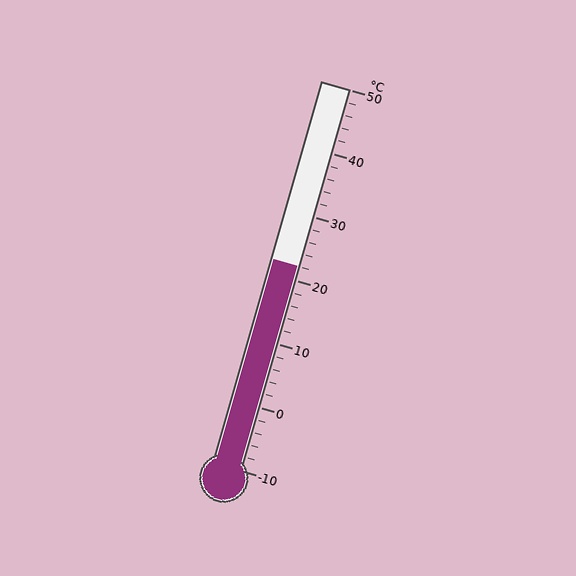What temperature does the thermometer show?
The thermometer shows approximately 22°C.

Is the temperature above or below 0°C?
The temperature is above 0°C.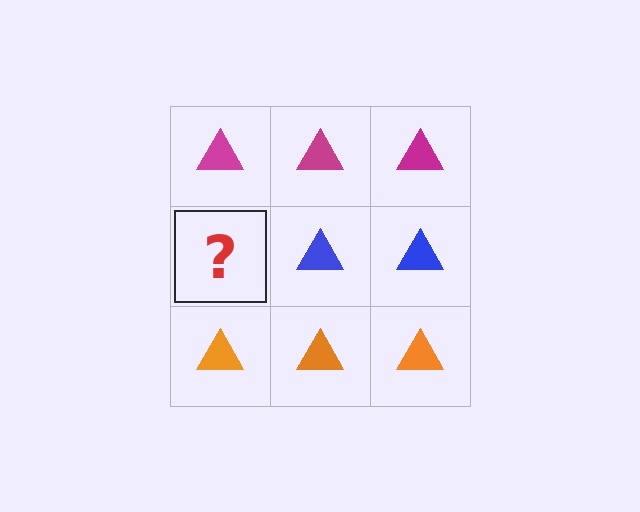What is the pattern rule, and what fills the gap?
The rule is that each row has a consistent color. The gap should be filled with a blue triangle.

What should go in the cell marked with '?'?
The missing cell should contain a blue triangle.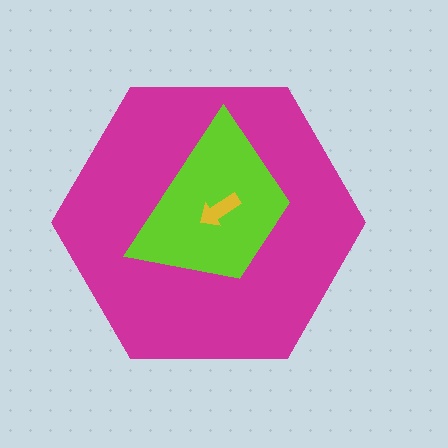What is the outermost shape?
The magenta hexagon.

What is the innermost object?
The yellow arrow.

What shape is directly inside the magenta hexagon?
The lime trapezoid.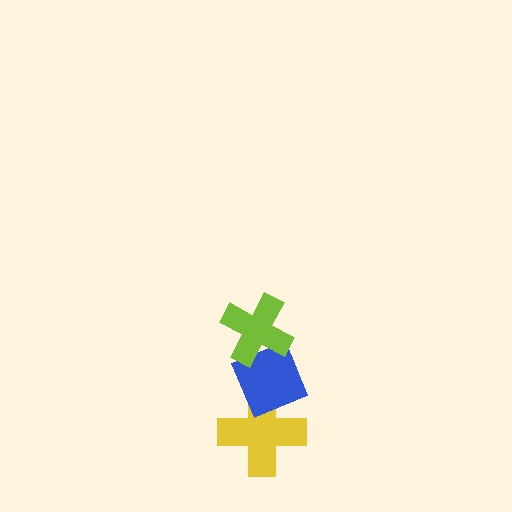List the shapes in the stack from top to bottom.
From top to bottom: the lime cross, the blue diamond, the yellow cross.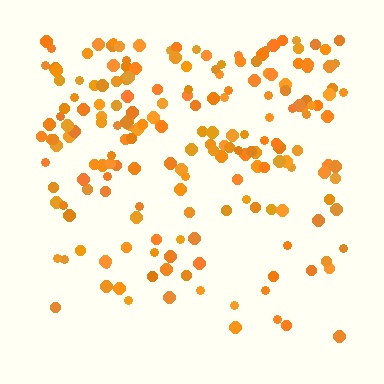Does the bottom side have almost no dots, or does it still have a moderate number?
Still a moderate number, just noticeably fewer than the top.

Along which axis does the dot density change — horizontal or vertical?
Vertical.